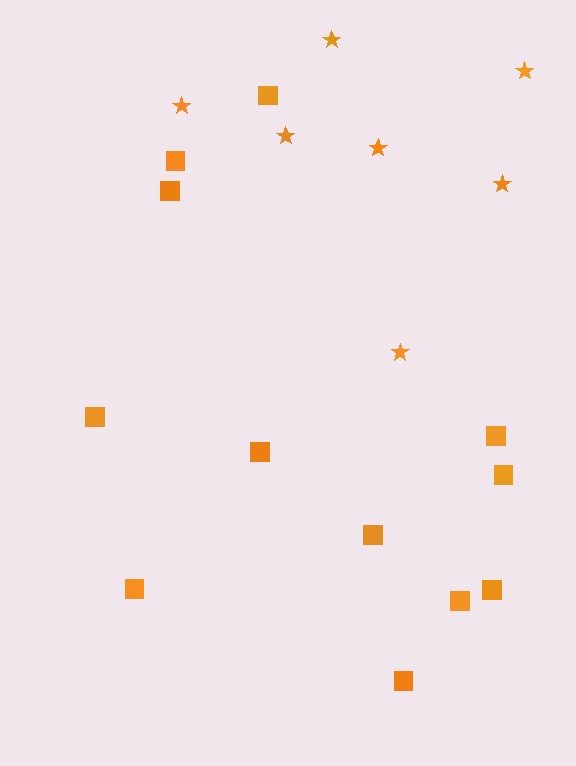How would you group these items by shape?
There are 2 groups: one group of squares (12) and one group of stars (7).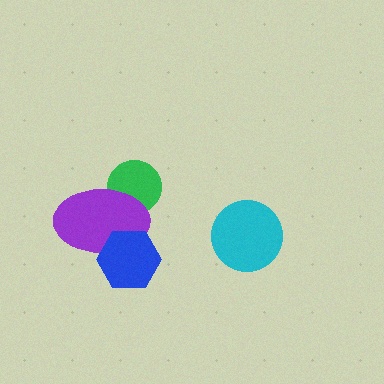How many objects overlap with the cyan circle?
0 objects overlap with the cyan circle.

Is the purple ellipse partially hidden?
Yes, it is partially covered by another shape.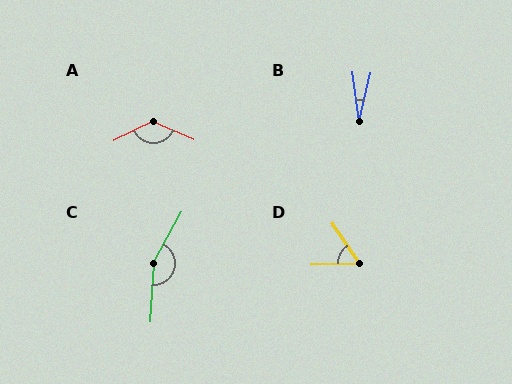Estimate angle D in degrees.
Approximately 58 degrees.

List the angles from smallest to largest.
B (22°), D (58°), A (131°), C (155°).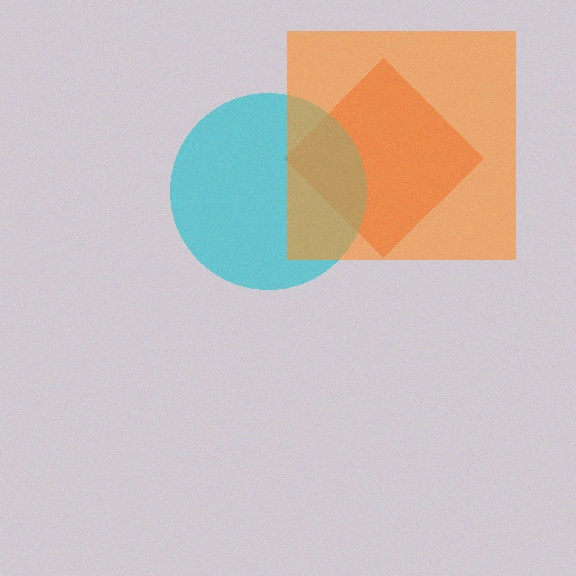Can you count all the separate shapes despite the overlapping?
Yes, there are 3 separate shapes.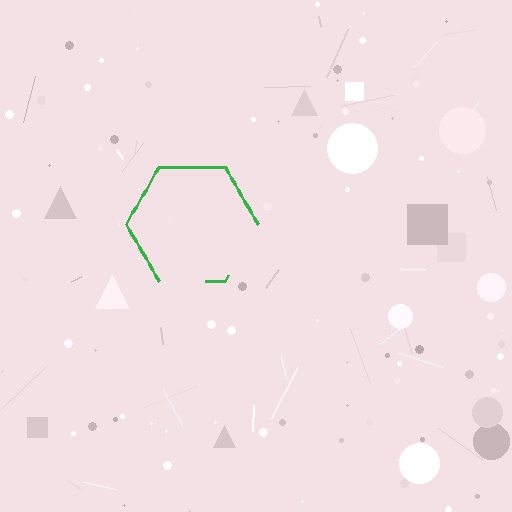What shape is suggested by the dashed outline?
The dashed outline suggests a hexagon.